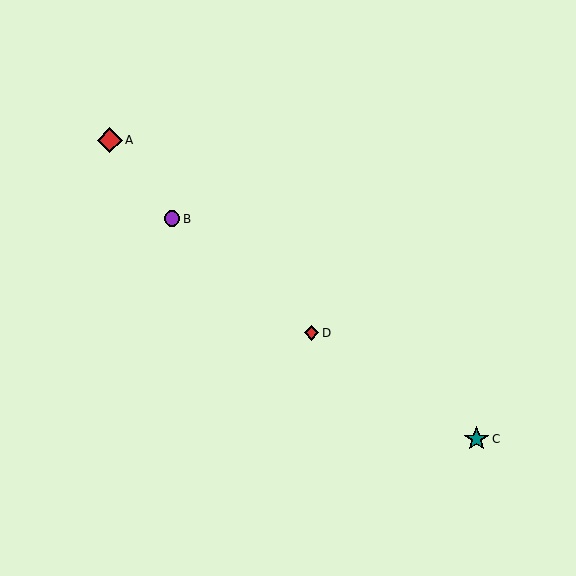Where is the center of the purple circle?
The center of the purple circle is at (172, 219).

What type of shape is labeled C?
Shape C is a teal star.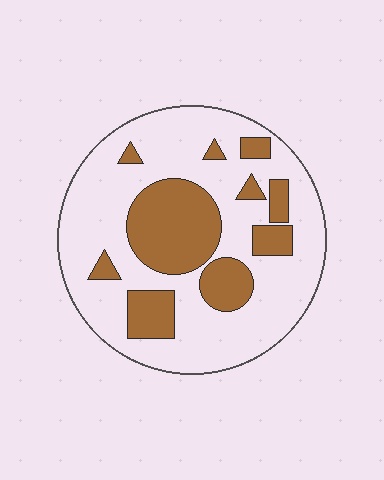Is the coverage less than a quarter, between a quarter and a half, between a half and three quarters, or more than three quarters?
Between a quarter and a half.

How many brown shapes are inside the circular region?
10.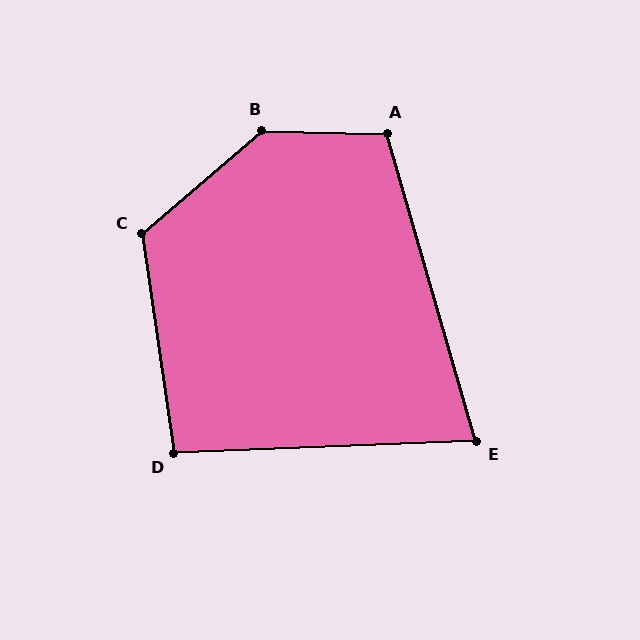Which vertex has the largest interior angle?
B, at approximately 138 degrees.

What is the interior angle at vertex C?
Approximately 122 degrees (obtuse).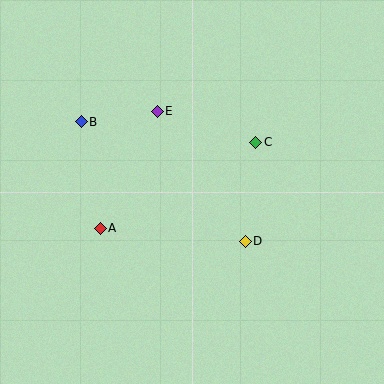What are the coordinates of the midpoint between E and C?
The midpoint between E and C is at (207, 127).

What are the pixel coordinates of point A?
Point A is at (100, 228).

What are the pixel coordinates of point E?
Point E is at (157, 111).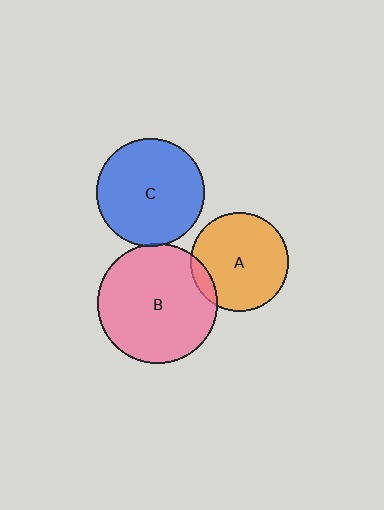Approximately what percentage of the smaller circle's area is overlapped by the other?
Approximately 10%.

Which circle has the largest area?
Circle B (pink).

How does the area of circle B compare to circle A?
Approximately 1.5 times.